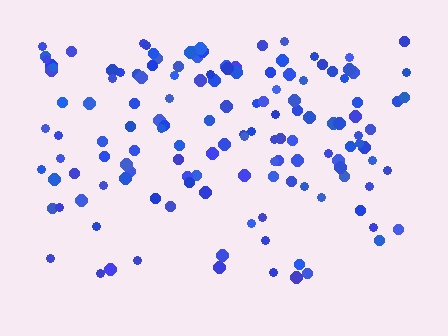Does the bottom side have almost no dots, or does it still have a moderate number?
Still a moderate number, just noticeably fewer than the top.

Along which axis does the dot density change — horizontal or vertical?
Vertical.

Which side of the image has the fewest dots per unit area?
The bottom.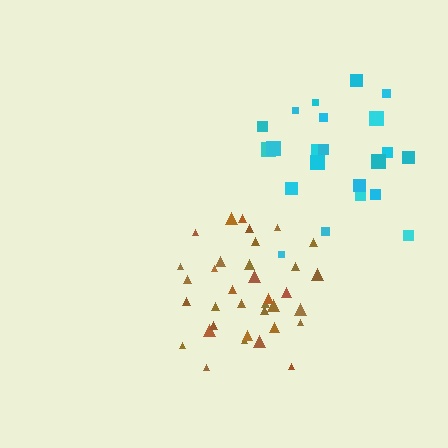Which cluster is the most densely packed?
Brown.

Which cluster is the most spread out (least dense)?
Cyan.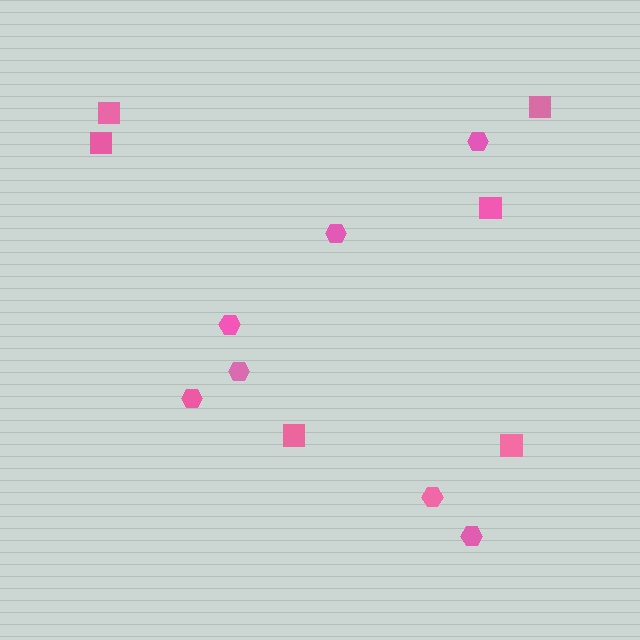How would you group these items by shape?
There are 2 groups: one group of hexagons (7) and one group of squares (6).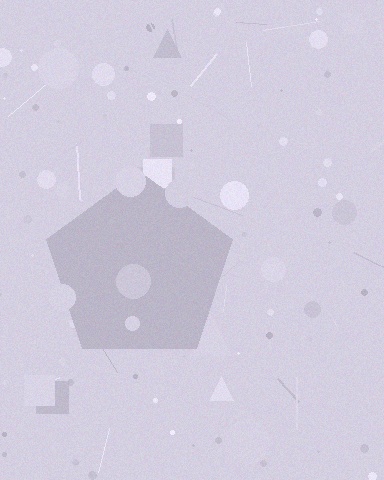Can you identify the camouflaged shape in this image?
The camouflaged shape is a pentagon.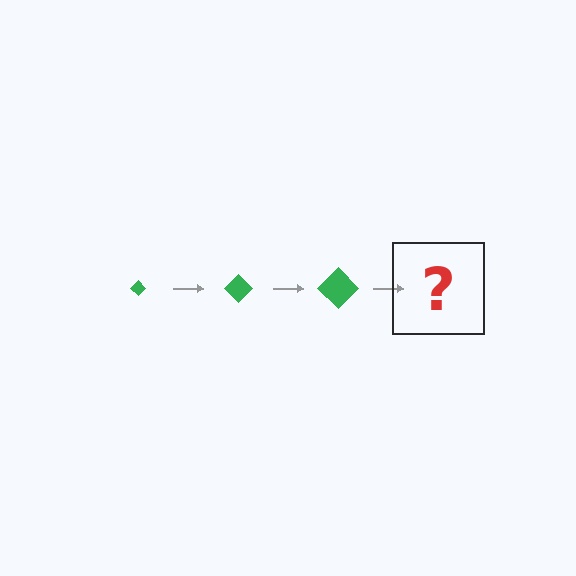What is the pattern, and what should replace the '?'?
The pattern is that the diamond gets progressively larger each step. The '?' should be a green diamond, larger than the previous one.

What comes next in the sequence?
The next element should be a green diamond, larger than the previous one.